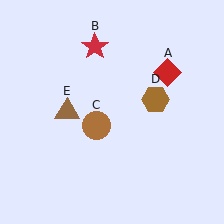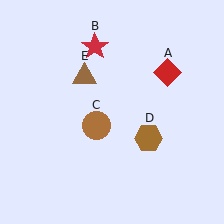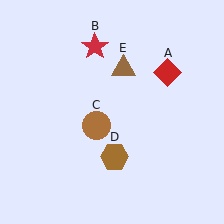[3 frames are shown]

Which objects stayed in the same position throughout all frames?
Red diamond (object A) and red star (object B) and brown circle (object C) remained stationary.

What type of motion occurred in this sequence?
The brown hexagon (object D), brown triangle (object E) rotated clockwise around the center of the scene.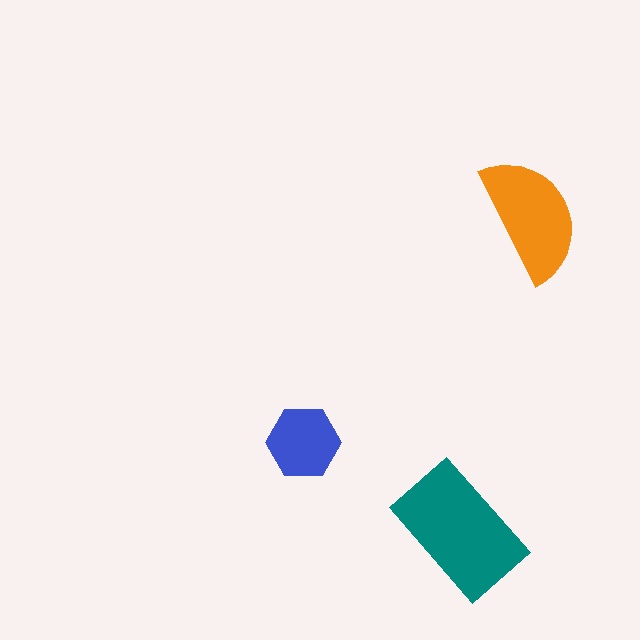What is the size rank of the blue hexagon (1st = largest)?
3rd.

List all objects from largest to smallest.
The teal rectangle, the orange semicircle, the blue hexagon.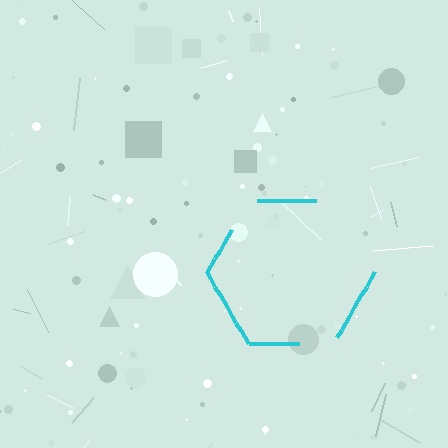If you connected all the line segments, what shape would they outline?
They would outline a hexagon.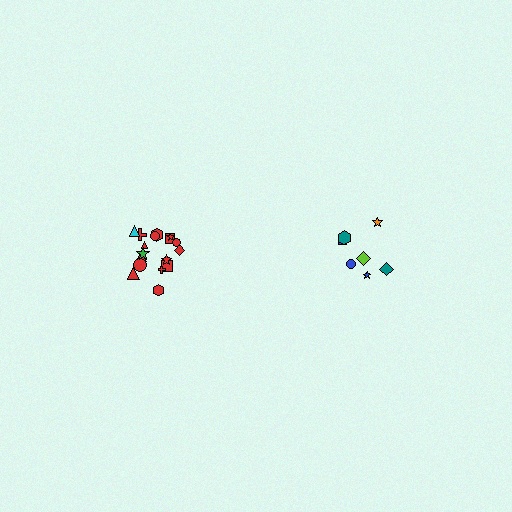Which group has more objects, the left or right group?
The left group.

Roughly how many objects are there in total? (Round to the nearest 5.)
Roughly 25 objects in total.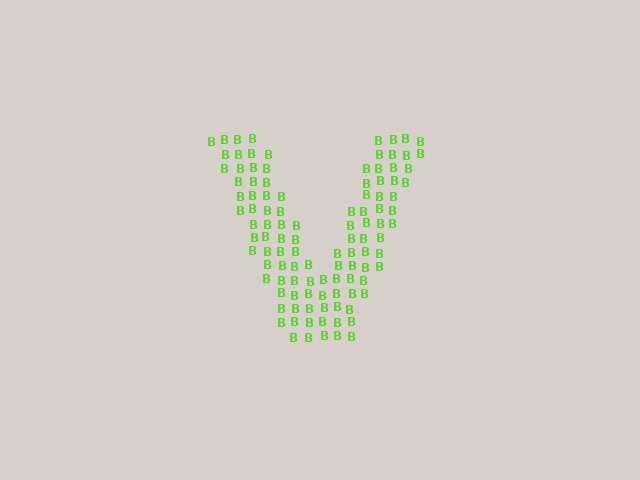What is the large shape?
The large shape is the letter V.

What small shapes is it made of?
It is made of small letter B's.